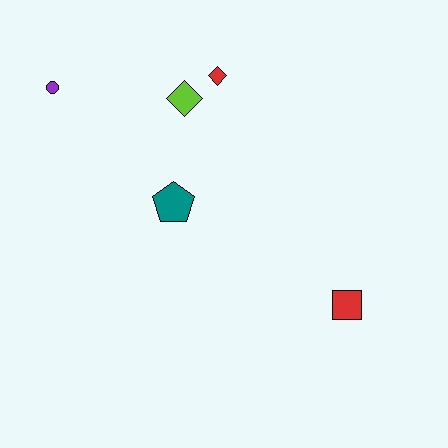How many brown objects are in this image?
There are no brown objects.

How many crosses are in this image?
There are no crosses.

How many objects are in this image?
There are 5 objects.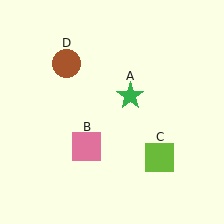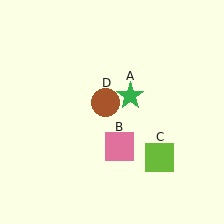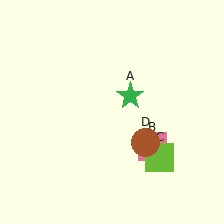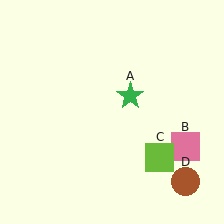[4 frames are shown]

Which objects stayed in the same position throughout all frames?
Green star (object A) and lime square (object C) remained stationary.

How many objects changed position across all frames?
2 objects changed position: pink square (object B), brown circle (object D).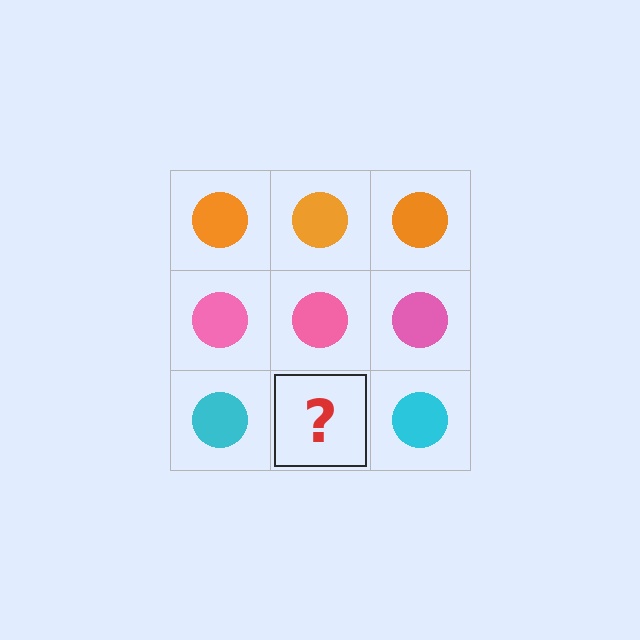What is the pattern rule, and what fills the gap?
The rule is that each row has a consistent color. The gap should be filled with a cyan circle.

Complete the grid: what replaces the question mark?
The question mark should be replaced with a cyan circle.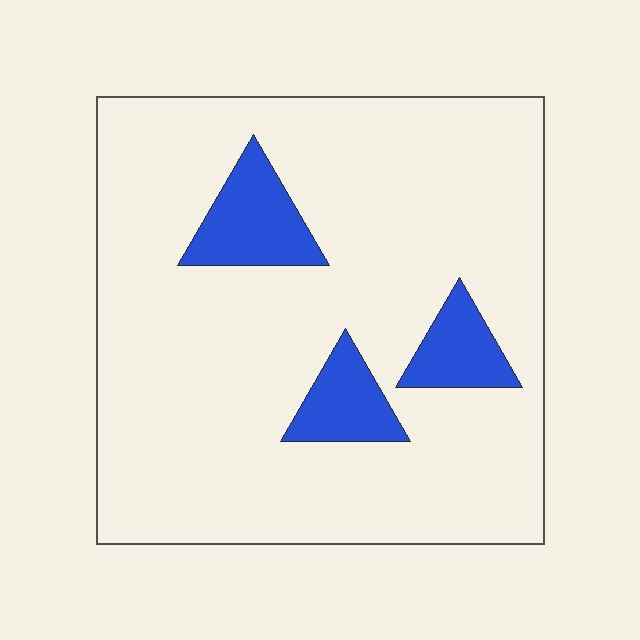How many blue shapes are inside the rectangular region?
3.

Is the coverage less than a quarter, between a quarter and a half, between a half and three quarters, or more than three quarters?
Less than a quarter.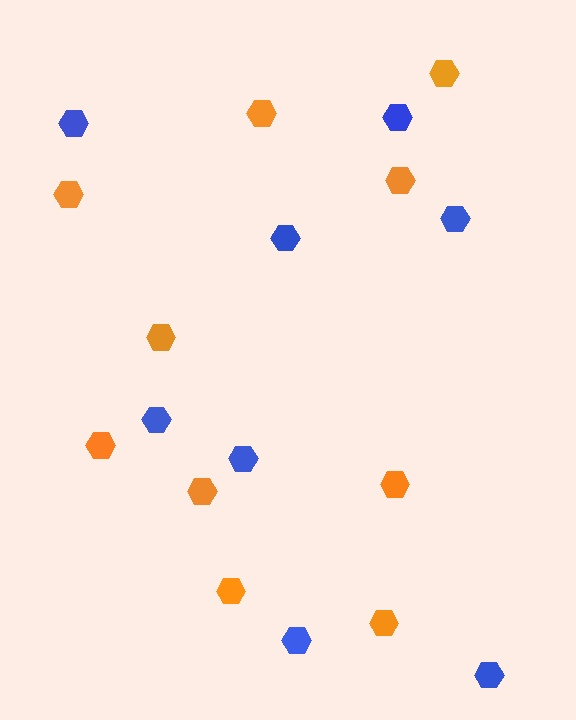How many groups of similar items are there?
There are 2 groups: one group of blue hexagons (8) and one group of orange hexagons (10).